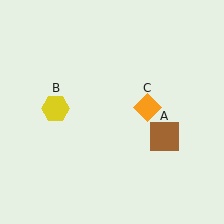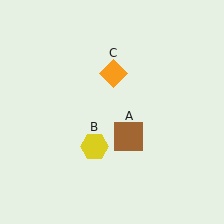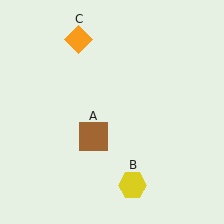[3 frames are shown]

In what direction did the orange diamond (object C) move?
The orange diamond (object C) moved up and to the left.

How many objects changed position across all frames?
3 objects changed position: brown square (object A), yellow hexagon (object B), orange diamond (object C).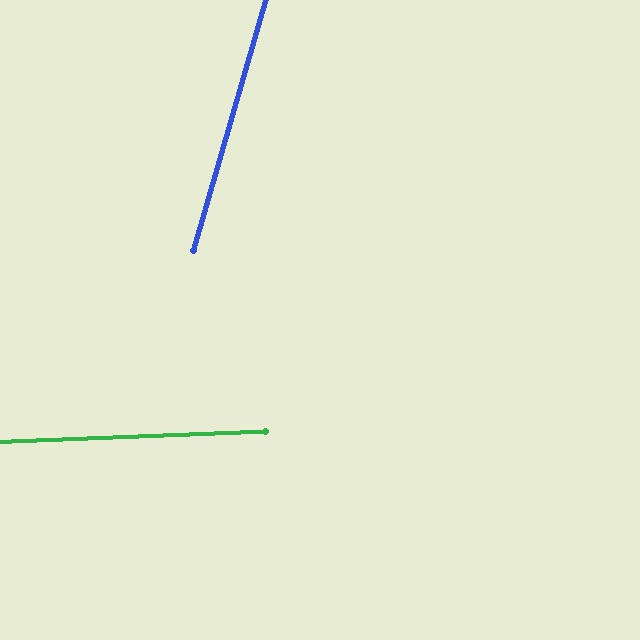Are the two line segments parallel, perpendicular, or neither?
Neither parallel nor perpendicular — they differ by about 72°.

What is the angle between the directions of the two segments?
Approximately 72 degrees.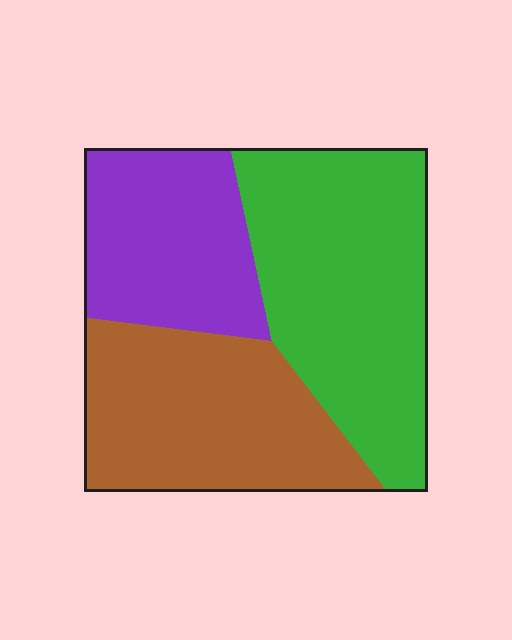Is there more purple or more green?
Green.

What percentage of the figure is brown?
Brown takes up between a quarter and a half of the figure.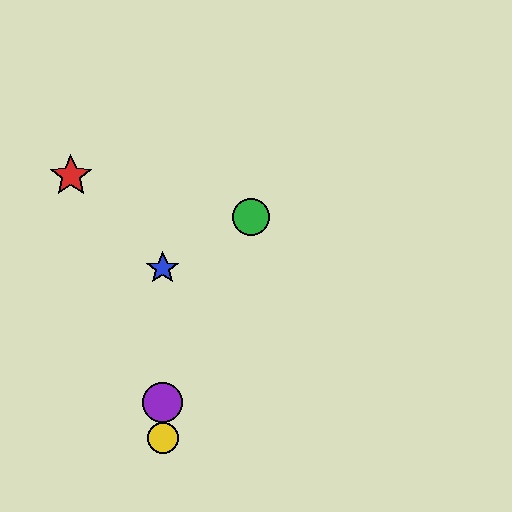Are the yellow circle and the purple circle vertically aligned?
Yes, both are at x≈163.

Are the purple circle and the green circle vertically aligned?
No, the purple circle is at x≈163 and the green circle is at x≈251.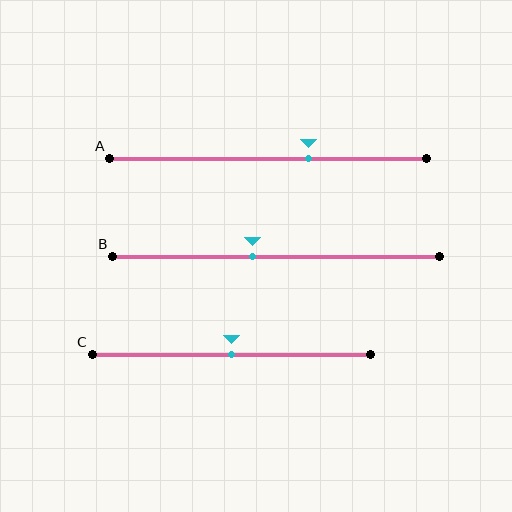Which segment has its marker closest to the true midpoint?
Segment C has its marker closest to the true midpoint.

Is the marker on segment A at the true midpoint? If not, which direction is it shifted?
No, the marker on segment A is shifted to the right by about 13% of the segment length.